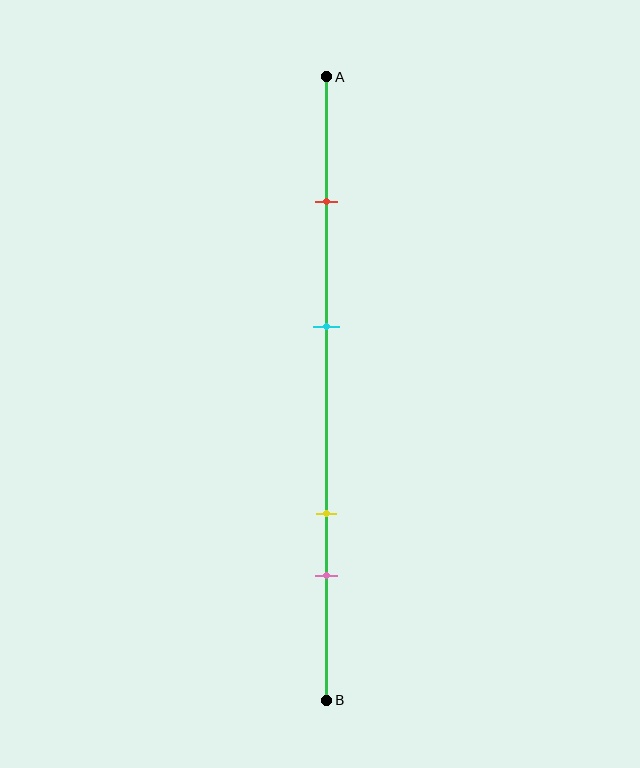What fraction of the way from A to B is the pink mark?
The pink mark is approximately 80% (0.8) of the way from A to B.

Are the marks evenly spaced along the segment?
No, the marks are not evenly spaced.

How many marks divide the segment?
There are 4 marks dividing the segment.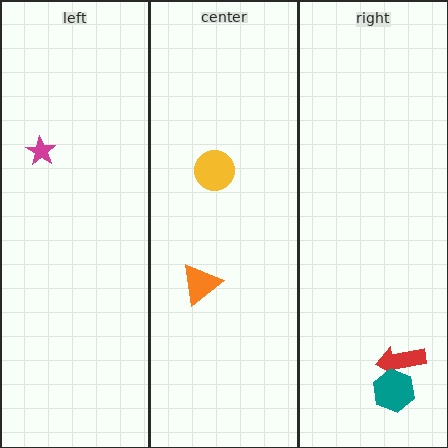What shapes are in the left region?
The magenta star.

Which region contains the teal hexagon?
The right region.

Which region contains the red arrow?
The right region.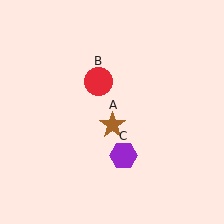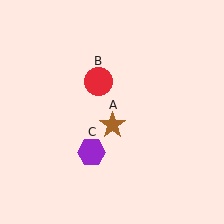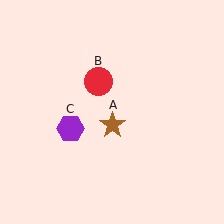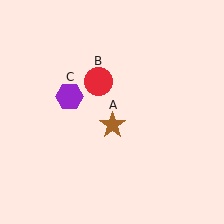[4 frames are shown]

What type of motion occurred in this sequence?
The purple hexagon (object C) rotated clockwise around the center of the scene.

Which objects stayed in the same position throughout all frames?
Brown star (object A) and red circle (object B) remained stationary.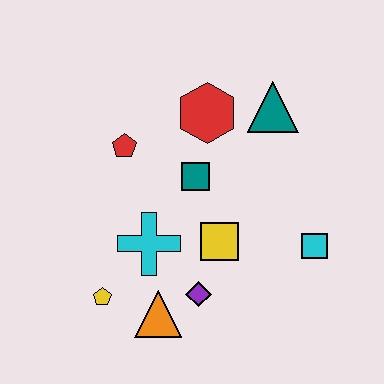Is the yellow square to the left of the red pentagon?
No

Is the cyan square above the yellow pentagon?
Yes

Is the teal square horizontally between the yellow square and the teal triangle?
No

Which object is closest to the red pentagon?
The teal square is closest to the red pentagon.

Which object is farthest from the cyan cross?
The teal triangle is farthest from the cyan cross.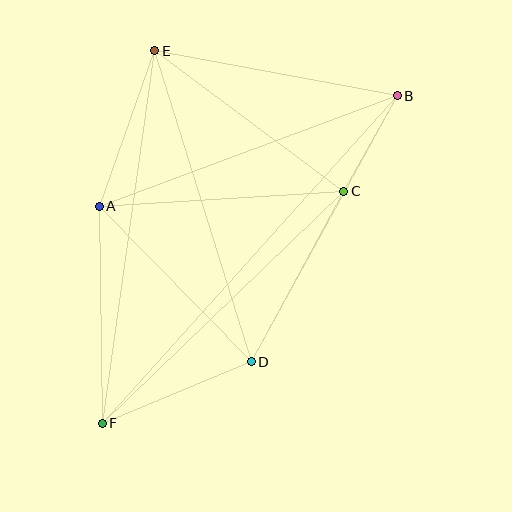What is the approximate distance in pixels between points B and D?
The distance between B and D is approximately 303 pixels.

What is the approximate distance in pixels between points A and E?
The distance between A and E is approximately 165 pixels.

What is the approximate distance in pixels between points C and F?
The distance between C and F is approximately 335 pixels.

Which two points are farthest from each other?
Points B and F are farthest from each other.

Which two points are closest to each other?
Points B and C are closest to each other.